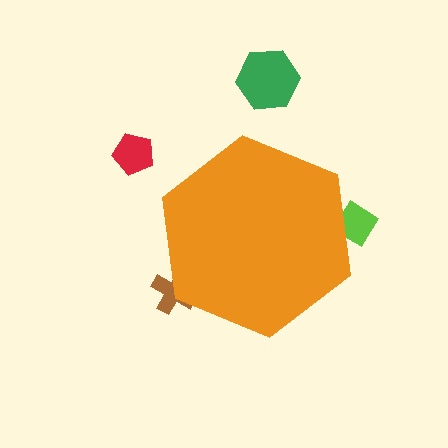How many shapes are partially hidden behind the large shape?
2 shapes are partially hidden.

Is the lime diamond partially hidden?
Yes, the lime diamond is partially hidden behind the orange hexagon.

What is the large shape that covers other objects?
An orange hexagon.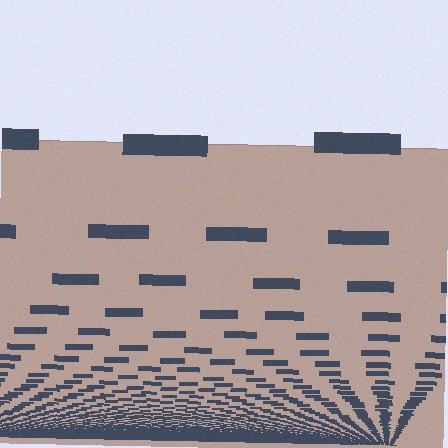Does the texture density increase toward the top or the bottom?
Density increases toward the bottom.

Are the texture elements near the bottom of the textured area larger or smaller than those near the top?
Smaller. The gradient is inverted — elements near the bottom are smaller and denser.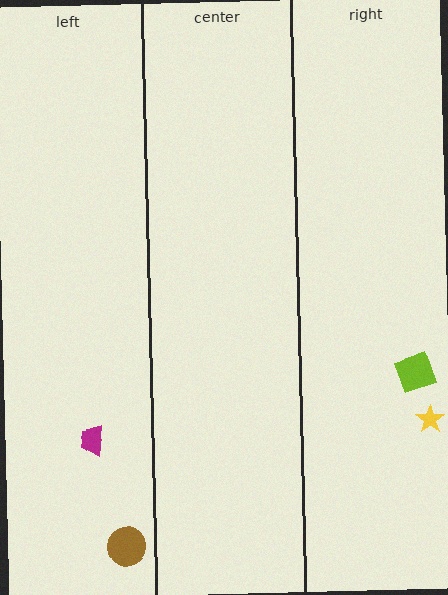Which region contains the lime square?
The right region.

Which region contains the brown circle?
The left region.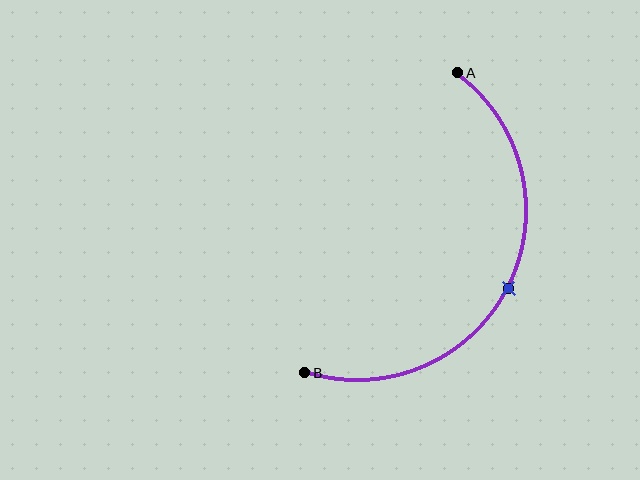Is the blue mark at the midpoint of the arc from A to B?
Yes. The blue mark lies on the arc at equal arc-length from both A and B — it is the arc midpoint.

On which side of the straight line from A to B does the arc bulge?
The arc bulges to the right of the straight line connecting A and B.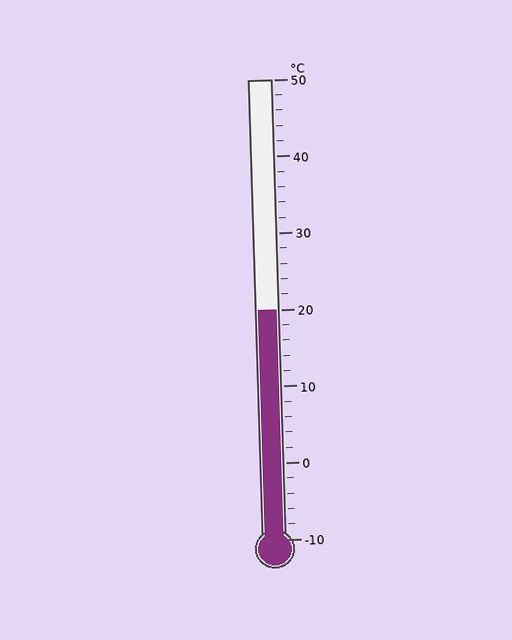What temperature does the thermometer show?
The thermometer shows approximately 20°C.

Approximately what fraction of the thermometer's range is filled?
The thermometer is filled to approximately 50% of its range.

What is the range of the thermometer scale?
The thermometer scale ranges from -10°C to 50°C.